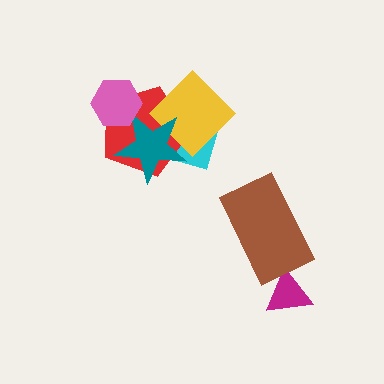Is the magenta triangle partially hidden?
No, no other shape covers it.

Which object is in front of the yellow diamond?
The teal star is in front of the yellow diamond.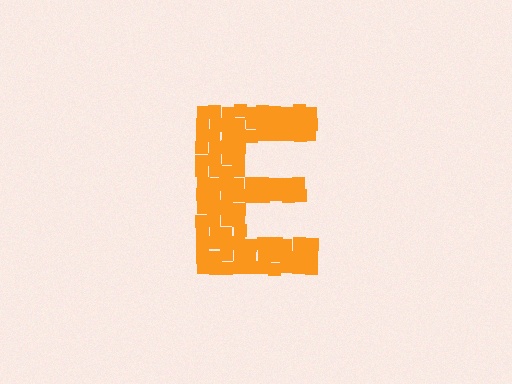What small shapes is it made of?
It is made of small squares.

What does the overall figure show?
The overall figure shows the letter E.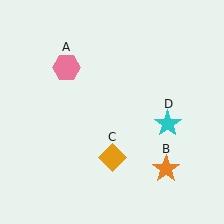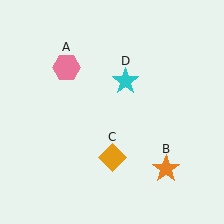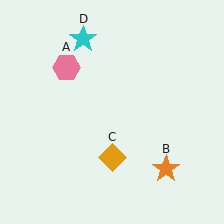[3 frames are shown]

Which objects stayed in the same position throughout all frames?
Pink hexagon (object A) and orange star (object B) and orange diamond (object C) remained stationary.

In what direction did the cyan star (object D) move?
The cyan star (object D) moved up and to the left.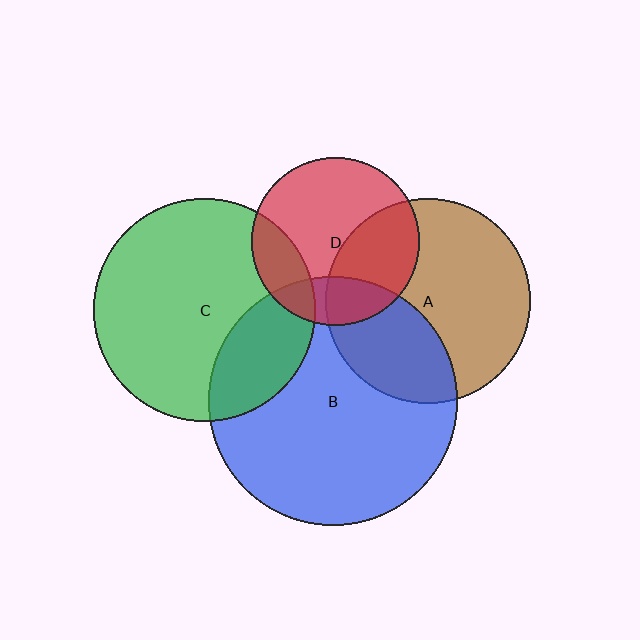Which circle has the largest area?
Circle B (blue).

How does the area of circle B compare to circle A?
Approximately 1.5 times.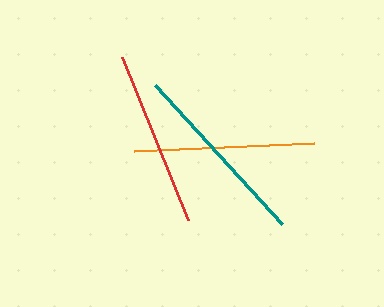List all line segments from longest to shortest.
From longest to shortest: teal, orange, red.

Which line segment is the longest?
The teal line is the longest at approximately 189 pixels.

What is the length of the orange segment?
The orange segment is approximately 180 pixels long.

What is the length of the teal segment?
The teal segment is approximately 189 pixels long.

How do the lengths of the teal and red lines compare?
The teal and red lines are approximately the same length.